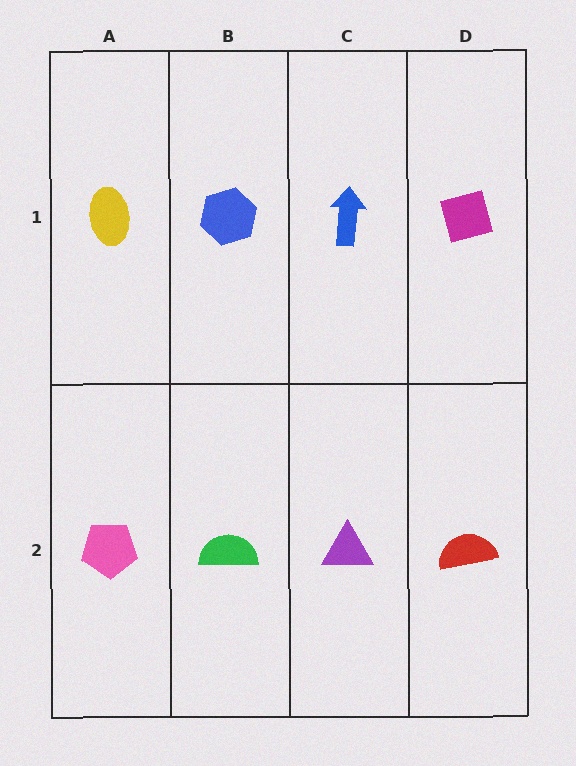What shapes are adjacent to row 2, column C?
A blue arrow (row 1, column C), a green semicircle (row 2, column B), a red semicircle (row 2, column D).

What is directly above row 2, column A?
A yellow ellipse.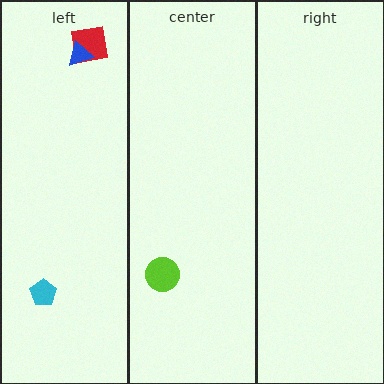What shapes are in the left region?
The cyan pentagon, the red square, the blue triangle.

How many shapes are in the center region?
1.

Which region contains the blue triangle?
The left region.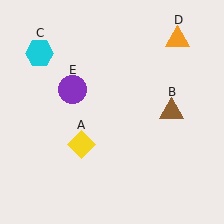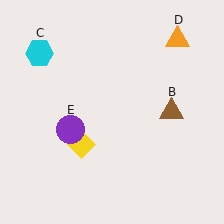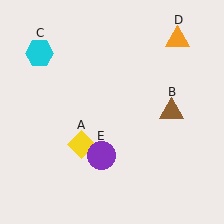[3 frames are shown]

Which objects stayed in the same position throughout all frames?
Yellow diamond (object A) and brown triangle (object B) and cyan hexagon (object C) and orange triangle (object D) remained stationary.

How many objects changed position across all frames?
1 object changed position: purple circle (object E).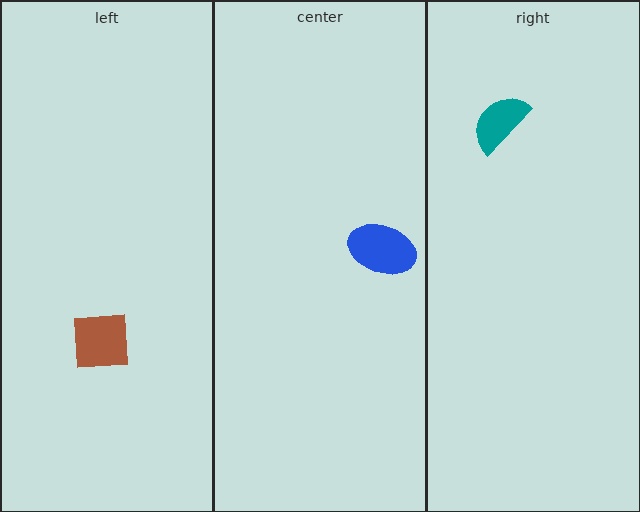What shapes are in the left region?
The brown square.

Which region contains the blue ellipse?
The center region.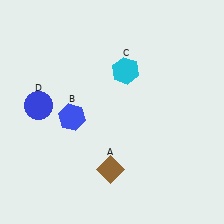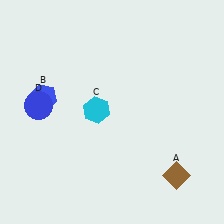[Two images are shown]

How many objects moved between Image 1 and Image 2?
3 objects moved between the two images.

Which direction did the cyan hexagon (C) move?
The cyan hexagon (C) moved down.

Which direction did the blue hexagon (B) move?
The blue hexagon (B) moved left.